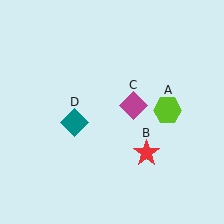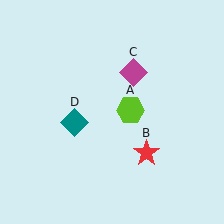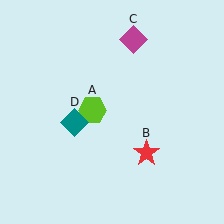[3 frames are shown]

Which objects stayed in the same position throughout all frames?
Red star (object B) and teal diamond (object D) remained stationary.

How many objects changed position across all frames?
2 objects changed position: lime hexagon (object A), magenta diamond (object C).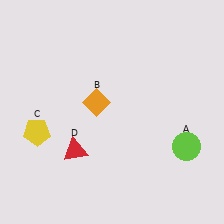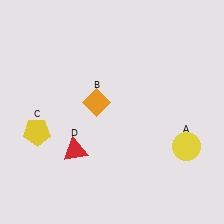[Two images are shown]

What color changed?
The circle (A) changed from lime in Image 1 to yellow in Image 2.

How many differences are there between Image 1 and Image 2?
There is 1 difference between the two images.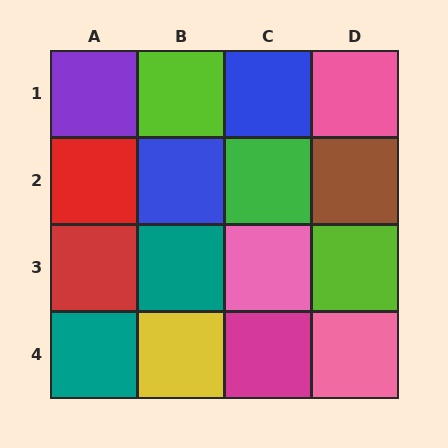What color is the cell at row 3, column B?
Teal.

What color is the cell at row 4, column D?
Pink.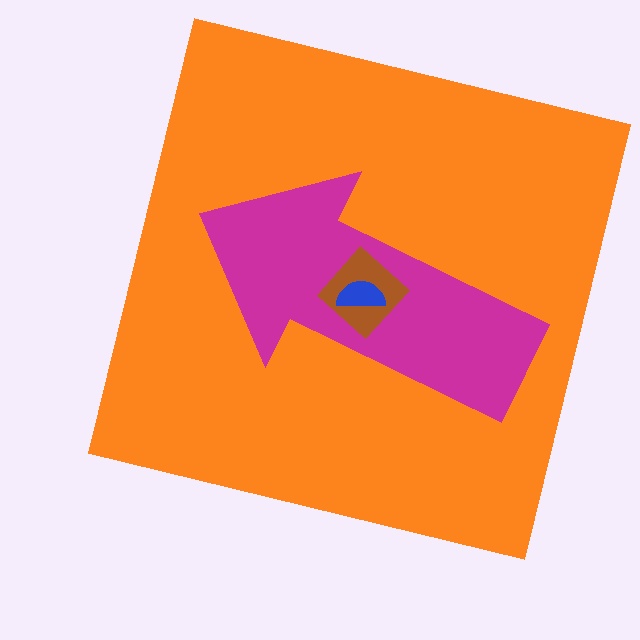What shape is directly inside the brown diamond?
The blue semicircle.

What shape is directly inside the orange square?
The magenta arrow.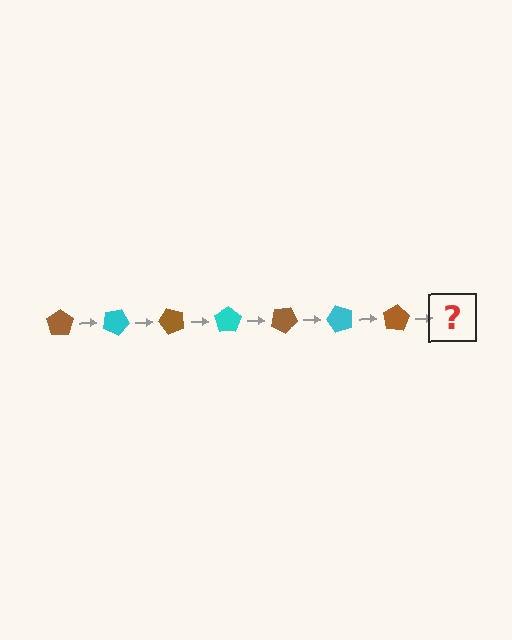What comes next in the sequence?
The next element should be a cyan pentagon, rotated 175 degrees from the start.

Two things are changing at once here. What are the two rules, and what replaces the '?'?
The two rules are that it rotates 25 degrees each step and the color cycles through brown and cyan. The '?' should be a cyan pentagon, rotated 175 degrees from the start.